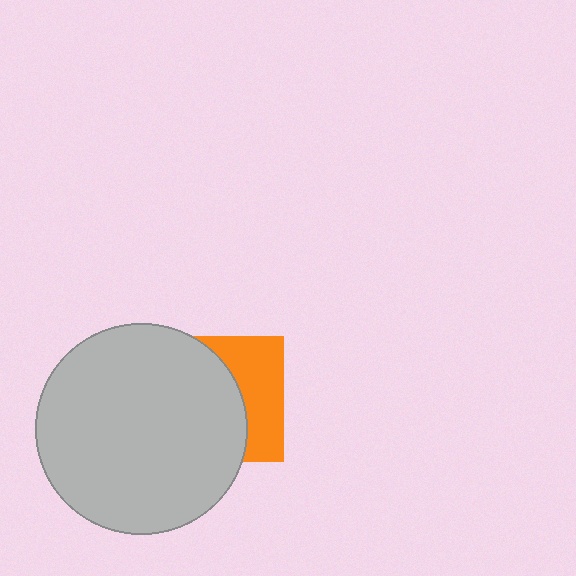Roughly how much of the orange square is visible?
A small part of it is visible (roughly 38%).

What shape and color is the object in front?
The object in front is a light gray circle.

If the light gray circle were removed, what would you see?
You would see the complete orange square.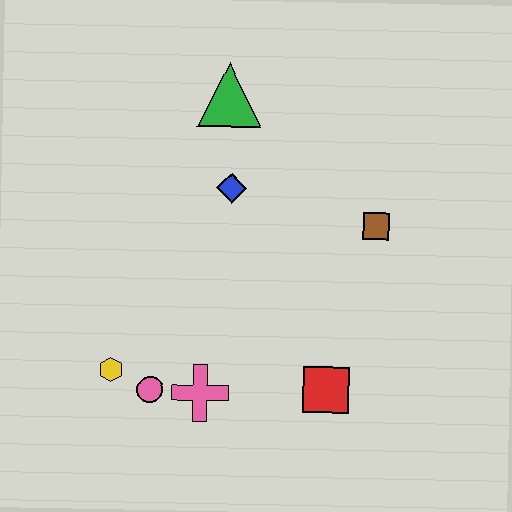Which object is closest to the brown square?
The blue diamond is closest to the brown square.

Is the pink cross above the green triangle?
No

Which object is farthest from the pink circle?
The green triangle is farthest from the pink circle.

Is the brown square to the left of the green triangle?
No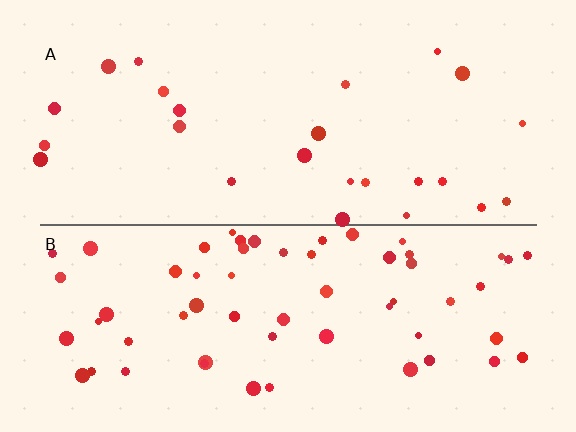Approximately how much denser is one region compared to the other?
Approximately 2.5× — region B over region A.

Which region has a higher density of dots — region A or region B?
B (the bottom).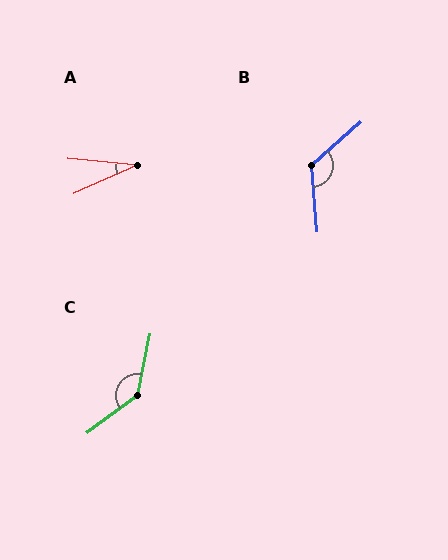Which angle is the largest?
C, at approximately 139 degrees.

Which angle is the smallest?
A, at approximately 29 degrees.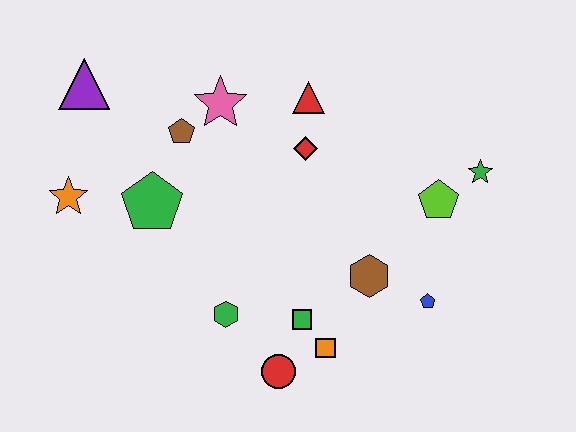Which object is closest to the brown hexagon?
The blue pentagon is closest to the brown hexagon.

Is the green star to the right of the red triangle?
Yes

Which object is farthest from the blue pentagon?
The purple triangle is farthest from the blue pentagon.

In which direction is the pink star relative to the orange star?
The pink star is to the right of the orange star.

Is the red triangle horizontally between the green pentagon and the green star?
Yes